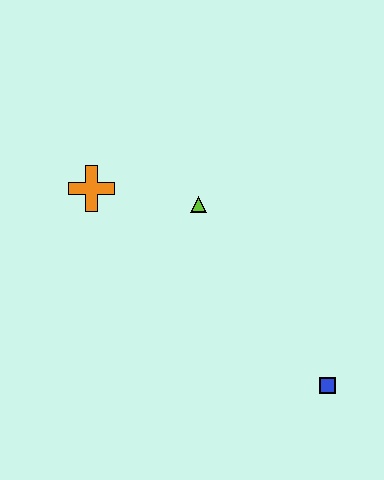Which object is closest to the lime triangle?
The orange cross is closest to the lime triangle.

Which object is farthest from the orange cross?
The blue square is farthest from the orange cross.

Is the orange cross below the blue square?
No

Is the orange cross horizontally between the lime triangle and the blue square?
No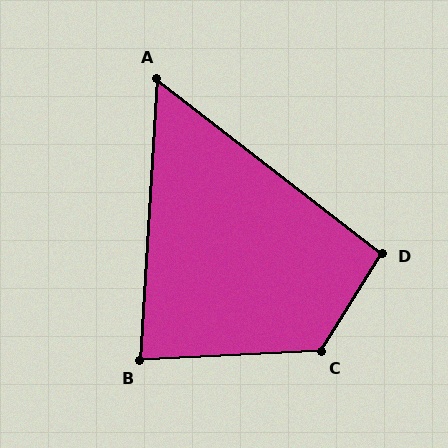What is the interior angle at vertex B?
Approximately 84 degrees (acute).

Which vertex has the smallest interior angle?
A, at approximately 56 degrees.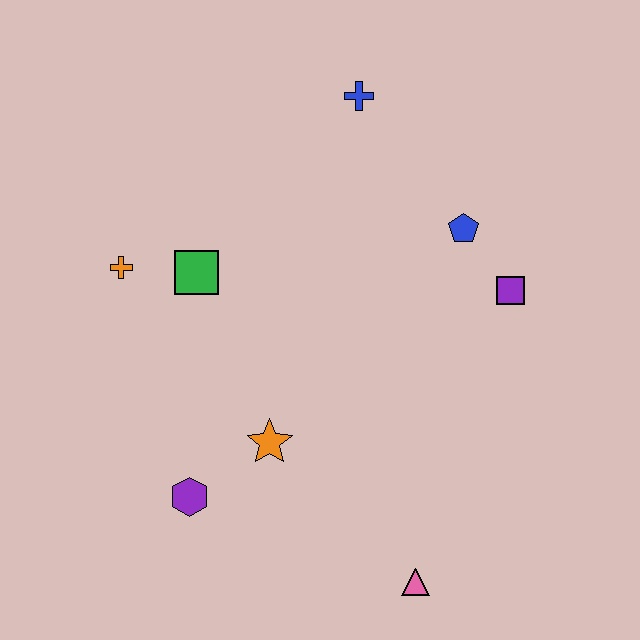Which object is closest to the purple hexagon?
The orange star is closest to the purple hexagon.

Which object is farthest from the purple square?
The orange cross is farthest from the purple square.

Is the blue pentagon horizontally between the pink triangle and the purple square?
Yes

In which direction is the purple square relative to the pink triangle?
The purple square is above the pink triangle.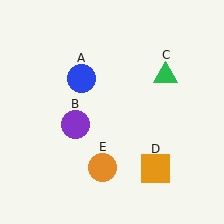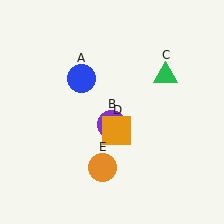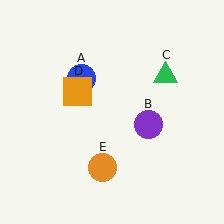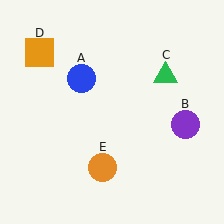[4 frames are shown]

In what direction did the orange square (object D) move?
The orange square (object D) moved up and to the left.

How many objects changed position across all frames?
2 objects changed position: purple circle (object B), orange square (object D).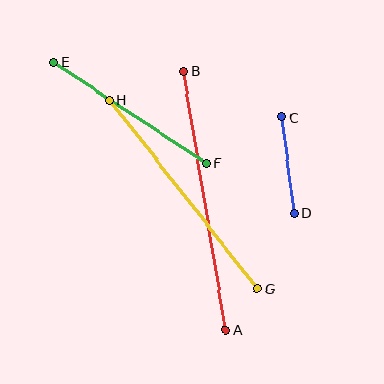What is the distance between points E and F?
The distance is approximately 183 pixels.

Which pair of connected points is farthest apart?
Points A and B are farthest apart.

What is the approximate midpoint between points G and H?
The midpoint is at approximately (184, 194) pixels.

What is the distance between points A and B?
The distance is approximately 262 pixels.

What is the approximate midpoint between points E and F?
The midpoint is at approximately (130, 113) pixels.